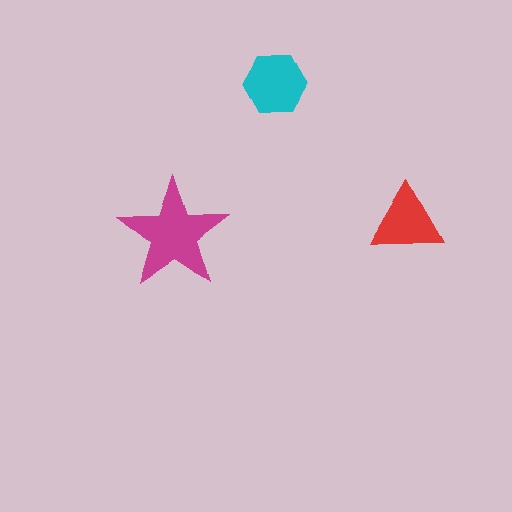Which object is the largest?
The magenta star.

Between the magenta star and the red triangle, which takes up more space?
The magenta star.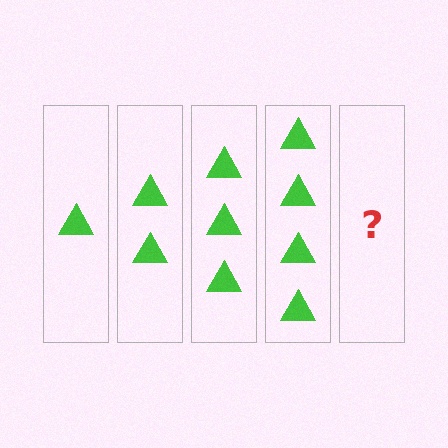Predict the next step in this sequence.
The next step is 5 triangles.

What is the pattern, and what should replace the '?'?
The pattern is that each step adds one more triangle. The '?' should be 5 triangles.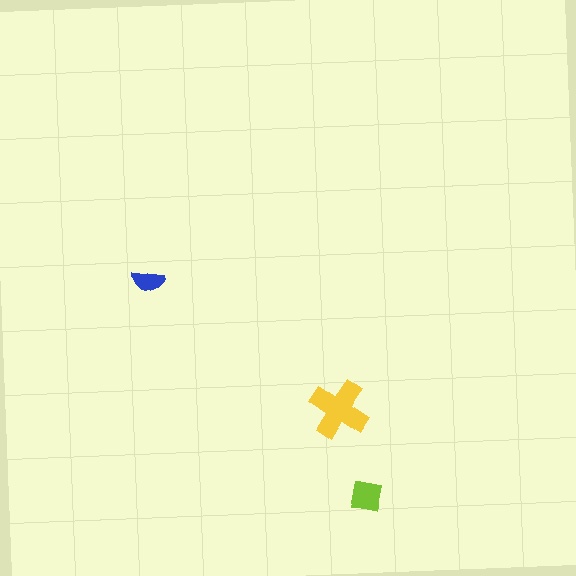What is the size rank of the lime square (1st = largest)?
2nd.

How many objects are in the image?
There are 3 objects in the image.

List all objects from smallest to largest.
The blue semicircle, the lime square, the yellow cross.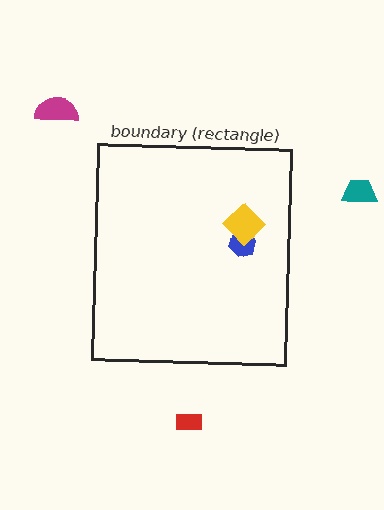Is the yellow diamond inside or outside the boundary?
Inside.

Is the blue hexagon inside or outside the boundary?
Inside.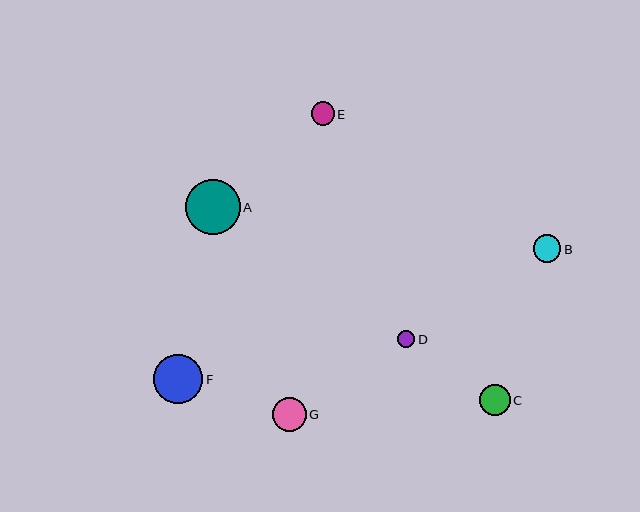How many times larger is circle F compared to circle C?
Circle F is approximately 1.6 times the size of circle C.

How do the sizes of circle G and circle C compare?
Circle G and circle C are approximately the same size.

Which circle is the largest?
Circle A is the largest with a size of approximately 55 pixels.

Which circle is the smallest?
Circle D is the smallest with a size of approximately 17 pixels.